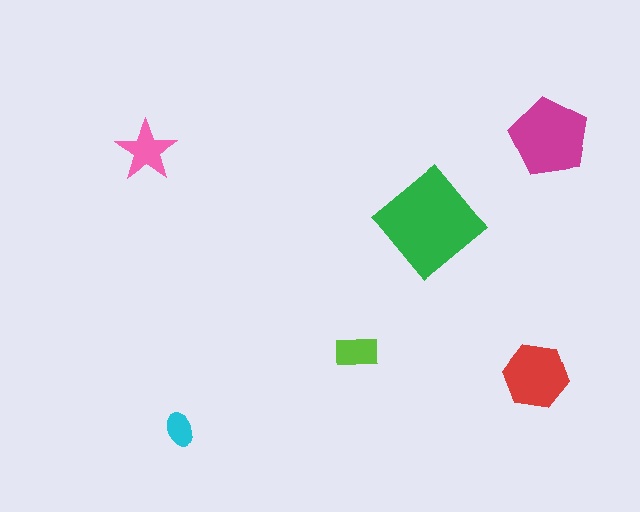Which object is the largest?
The green diamond.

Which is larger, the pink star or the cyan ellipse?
The pink star.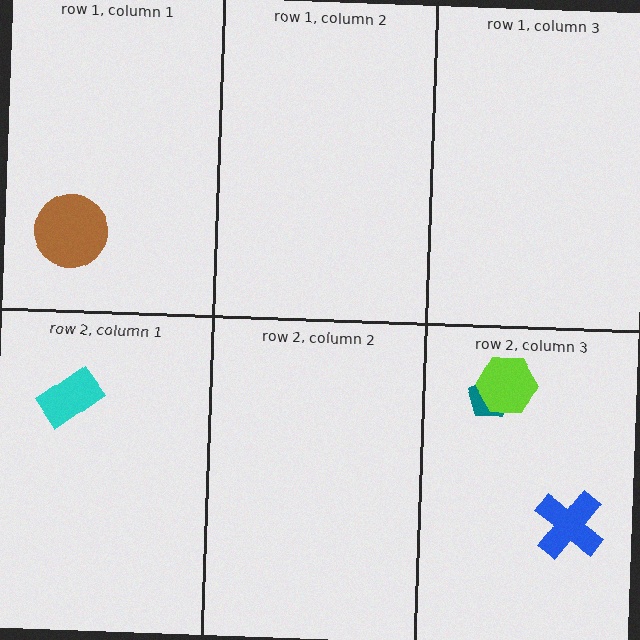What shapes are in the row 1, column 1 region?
The brown circle.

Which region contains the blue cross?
The row 2, column 3 region.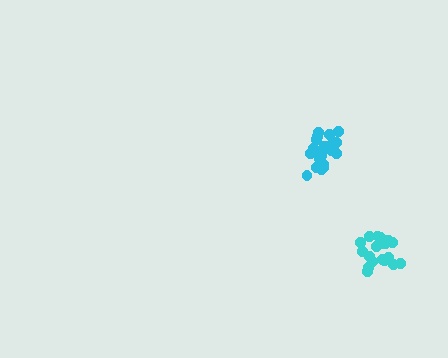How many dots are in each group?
Group 1: 20 dots, Group 2: 21 dots (41 total).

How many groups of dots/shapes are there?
There are 2 groups.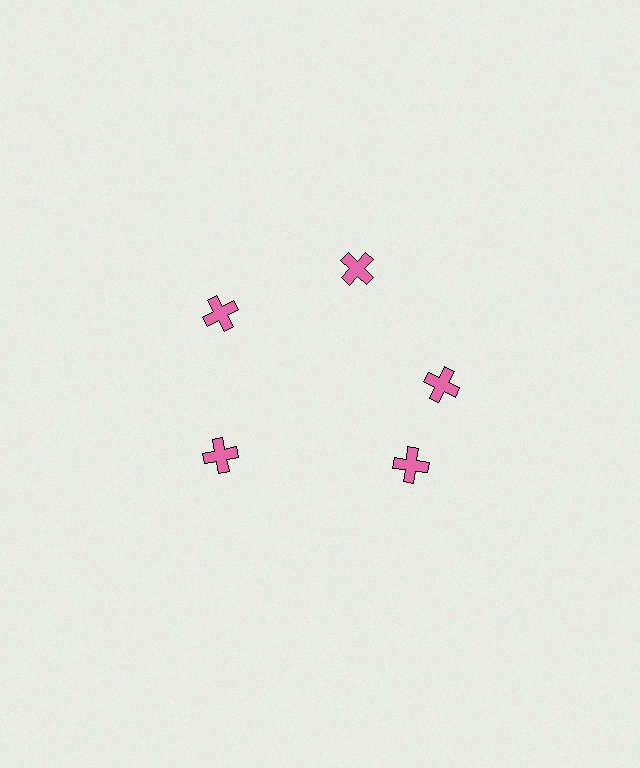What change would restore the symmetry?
The symmetry would be restored by rotating it back into even spacing with its neighbors so that all 5 crosses sit at equal angles and equal distance from the center.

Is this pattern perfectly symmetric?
No. The 5 pink crosses are arranged in a ring, but one element near the 5 o'clock position is rotated out of alignment along the ring, breaking the 5-fold rotational symmetry.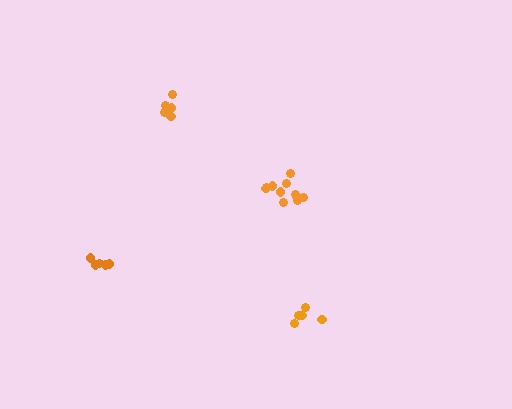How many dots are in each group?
Group 1: 5 dots, Group 2: 5 dots, Group 3: 11 dots, Group 4: 5 dots (26 total).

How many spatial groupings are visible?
There are 4 spatial groupings.